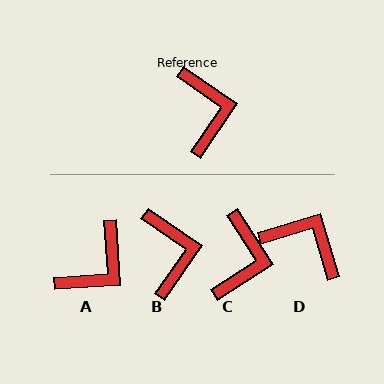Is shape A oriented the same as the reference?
No, it is off by about 52 degrees.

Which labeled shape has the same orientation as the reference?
B.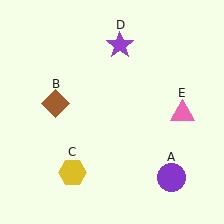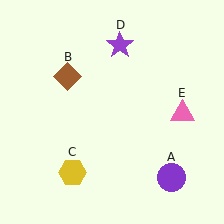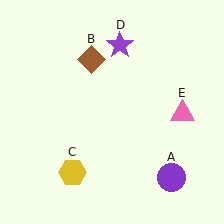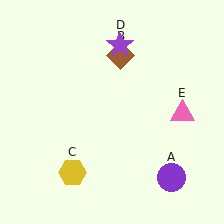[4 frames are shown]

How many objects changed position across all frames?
1 object changed position: brown diamond (object B).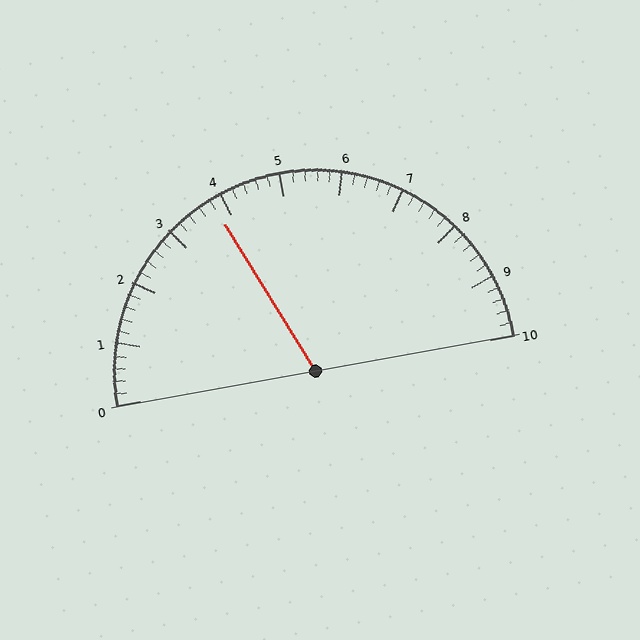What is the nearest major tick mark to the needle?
The nearest major tick mark is 4.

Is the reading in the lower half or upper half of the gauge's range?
The reading is in the lower half of the range (0 to 10).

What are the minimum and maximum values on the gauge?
The gauge ranges from 0 to 10.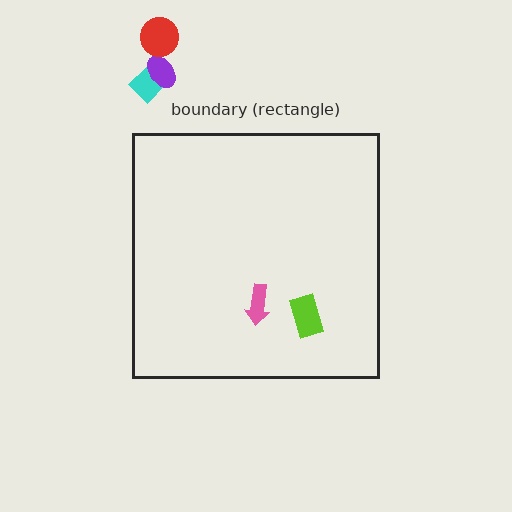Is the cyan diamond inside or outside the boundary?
Outside.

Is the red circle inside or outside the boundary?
Outside.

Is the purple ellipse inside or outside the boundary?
Outside.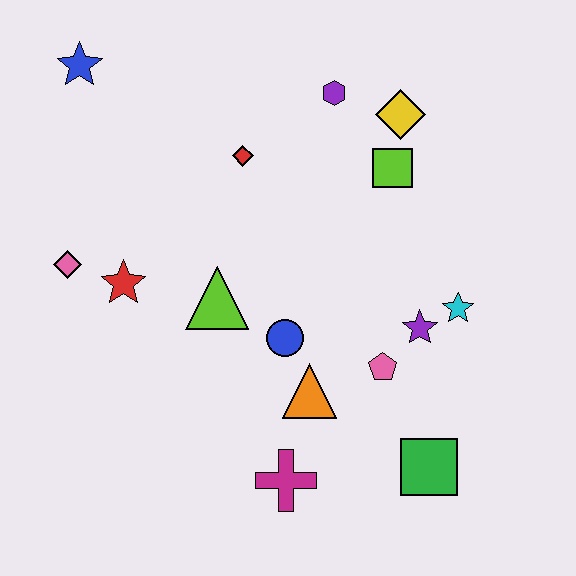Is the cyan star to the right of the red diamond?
Yes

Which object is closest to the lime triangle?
The blue circle is closest to the lime triangle.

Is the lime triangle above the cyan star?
Yes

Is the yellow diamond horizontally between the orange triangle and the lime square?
No